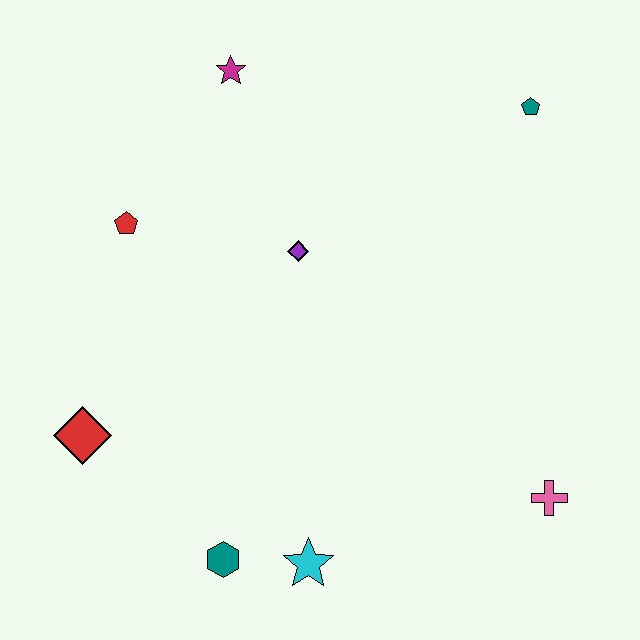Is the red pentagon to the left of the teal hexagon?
Yes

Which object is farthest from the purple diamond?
The pink cross is farthest from the purple diamond.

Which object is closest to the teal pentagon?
The purple diamond is closest to the teal pentagon.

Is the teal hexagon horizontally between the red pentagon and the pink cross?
Yes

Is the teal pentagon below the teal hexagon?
No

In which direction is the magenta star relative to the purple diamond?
The magenta star is above the purple diamond.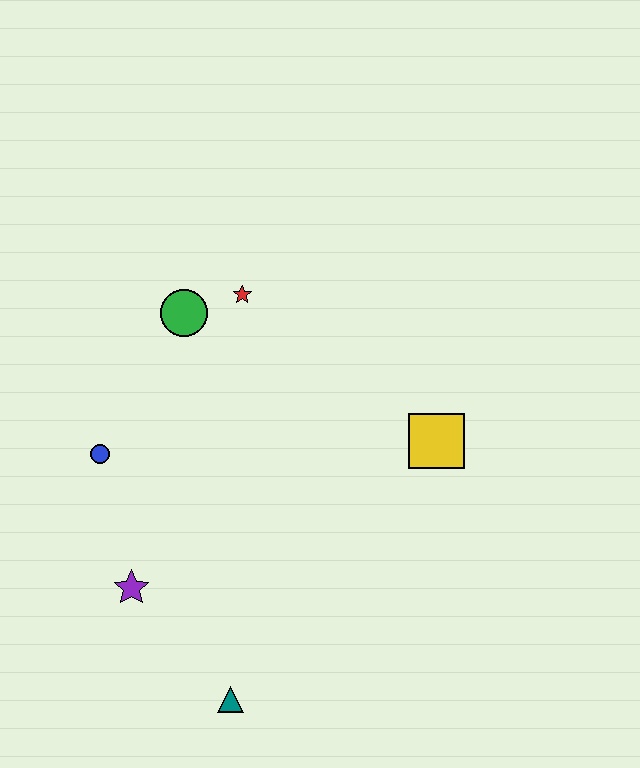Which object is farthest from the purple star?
The yellow square is farthest from the purple star.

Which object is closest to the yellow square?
The red star is closest to the yellow square.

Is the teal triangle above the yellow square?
No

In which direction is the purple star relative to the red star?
The purple star is below the red star.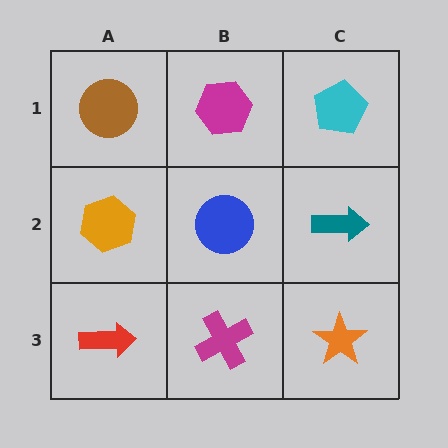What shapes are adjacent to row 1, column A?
An orange hexagon (row 2, column A), a magenta hexagon (row 1, column B).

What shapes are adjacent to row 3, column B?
A blue circle (row 2, column B), a red arrow (row 3, column A), an orange star (row 3, column C).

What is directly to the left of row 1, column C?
A magenta hexagon.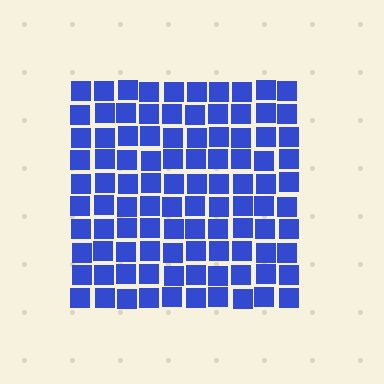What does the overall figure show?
The overall figure shows a square.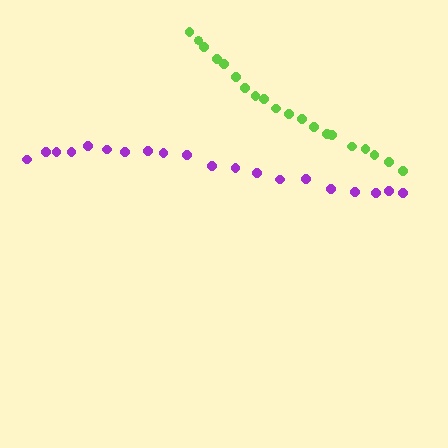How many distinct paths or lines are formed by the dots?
There are 2 distinct paths.